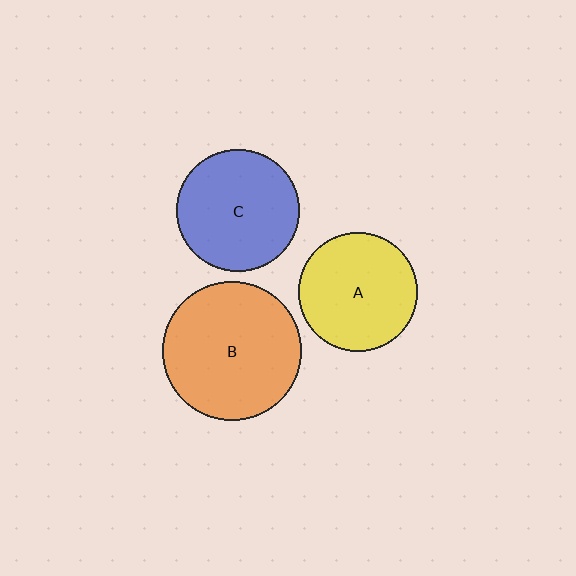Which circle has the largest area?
Circle B (orange).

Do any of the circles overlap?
No, none of the circles overlap.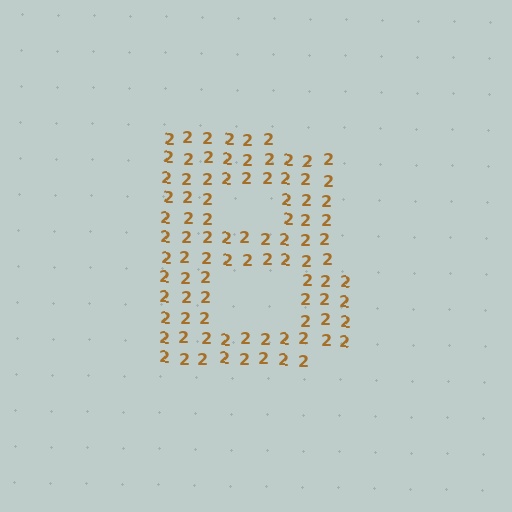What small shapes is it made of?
It is made of small digit 2's.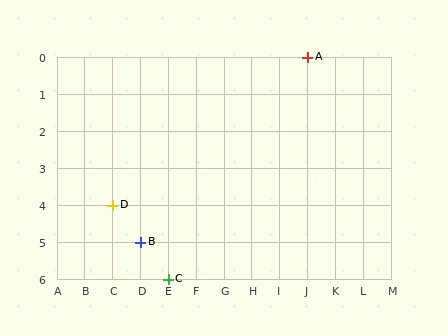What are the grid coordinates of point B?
Point B is at grid coordinates (D, 5).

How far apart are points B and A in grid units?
Points B and A are 6 columns and 5 rows apart (about 7.8 grid units diagonally).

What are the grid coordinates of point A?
Point A is at grid coordinates (J, 0).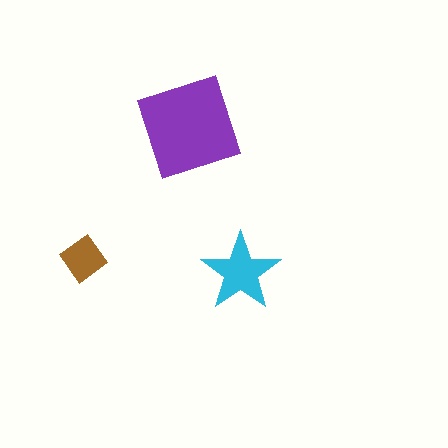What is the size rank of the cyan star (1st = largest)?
2nd.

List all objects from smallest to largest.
The brown diamond, the cyan star, the purple square.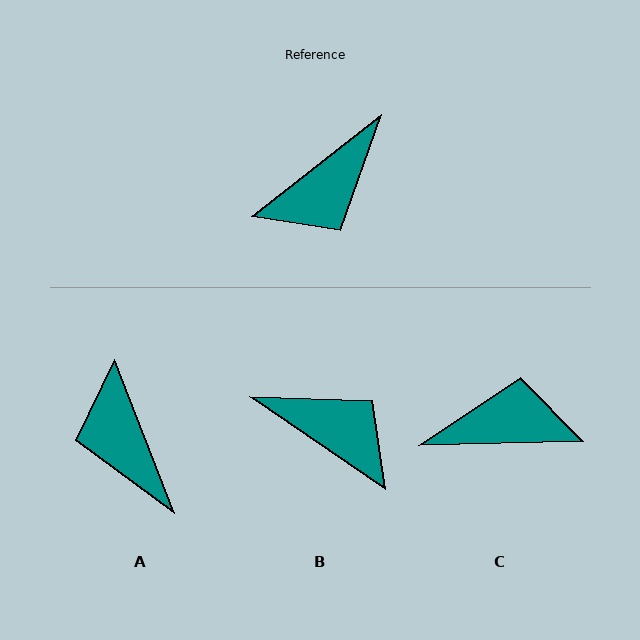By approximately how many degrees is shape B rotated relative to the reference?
Approximately 108 degrees counter-clockwise.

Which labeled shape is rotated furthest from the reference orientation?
C, about 143 degrees away.